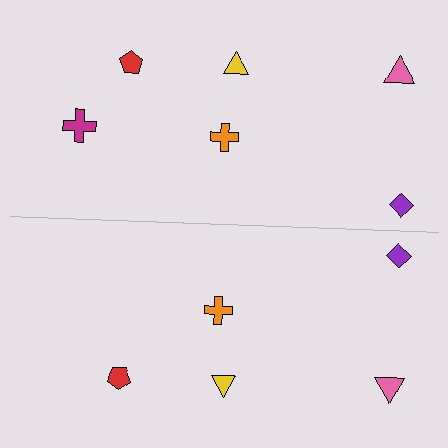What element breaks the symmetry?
A magenta cross is missing from the bottom side.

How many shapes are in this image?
There are 11 shapes in this image.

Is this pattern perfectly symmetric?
No, the pattern is not perfectly symmetric. A magenta cross is missing from the bottom side.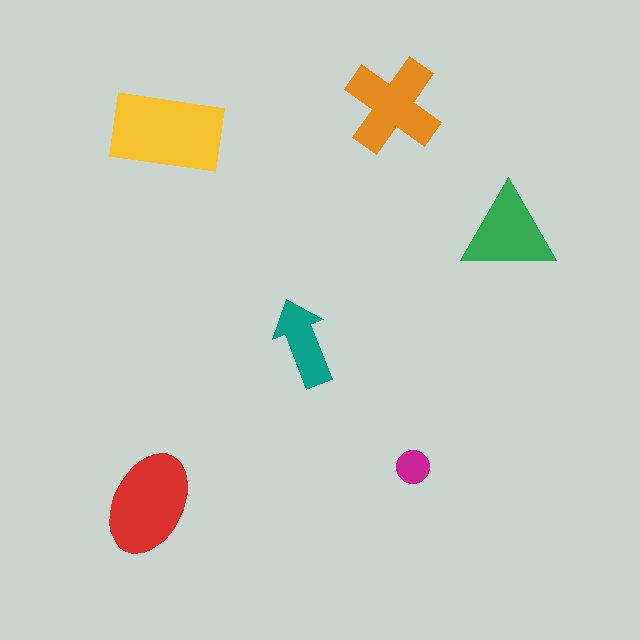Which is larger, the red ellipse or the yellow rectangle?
The yellow rectangle.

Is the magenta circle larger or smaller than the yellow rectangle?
Smaller.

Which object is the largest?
The yellow rectangle.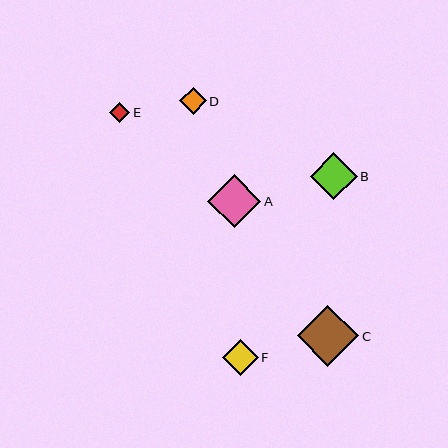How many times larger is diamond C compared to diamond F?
Diamond C is approximately 1.7 times the size of diamond F.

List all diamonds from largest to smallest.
From largest to smallest: C, A, B, F, D, E.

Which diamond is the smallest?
Diamond E is the smallest with a size of approximately 21 pixels.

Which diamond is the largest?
Diamond C is the largest with a size of approximately 61 pixels.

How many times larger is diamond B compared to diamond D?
Diamond B is approximately 1.8 times the size of diamond D.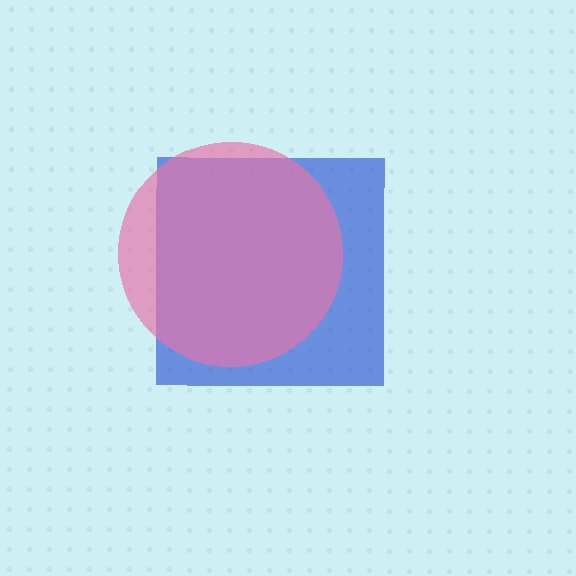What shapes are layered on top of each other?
The layered shapes are: a blue square, a pink circle.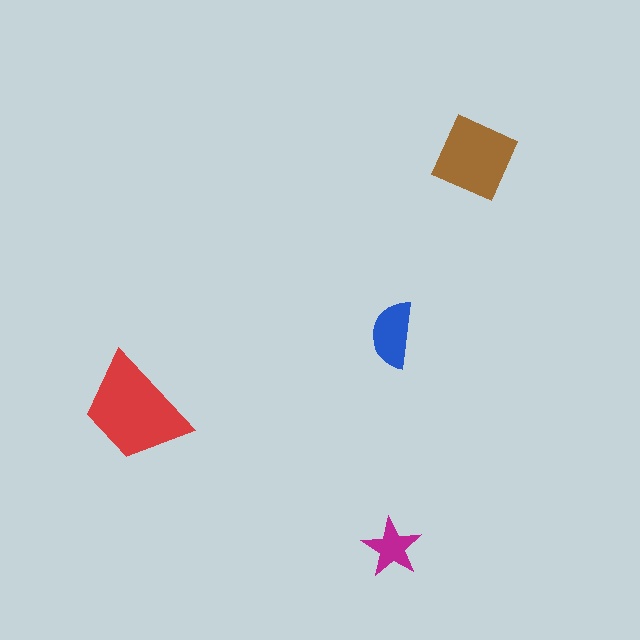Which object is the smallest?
The magenta star.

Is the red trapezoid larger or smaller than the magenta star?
Larger.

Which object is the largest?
The red trapezoid.